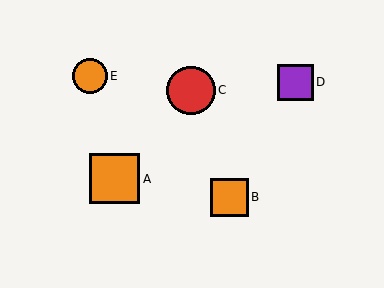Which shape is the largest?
The orange square (labeled A) is the largest.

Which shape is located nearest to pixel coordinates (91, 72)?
The orange circle (labeled E) at (90, 76) is nearest to that location.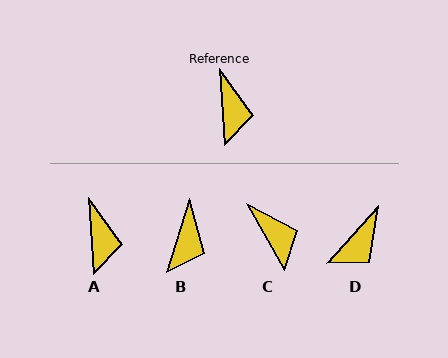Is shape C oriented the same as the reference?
No, it is off by about 26 degrees.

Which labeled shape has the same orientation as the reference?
A.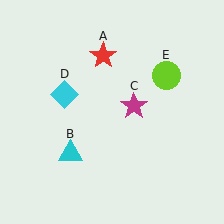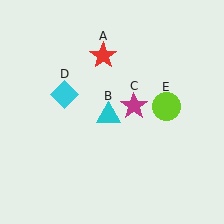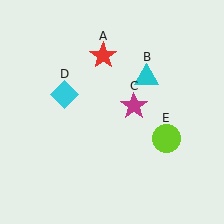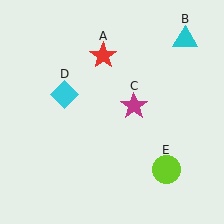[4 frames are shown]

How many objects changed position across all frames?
2 objects changed position: cyan triangle (object B), lime circle (object E).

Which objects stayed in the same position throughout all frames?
Red star (object A) and magenta star (object C) and cyan diamond (object D) remained stationary.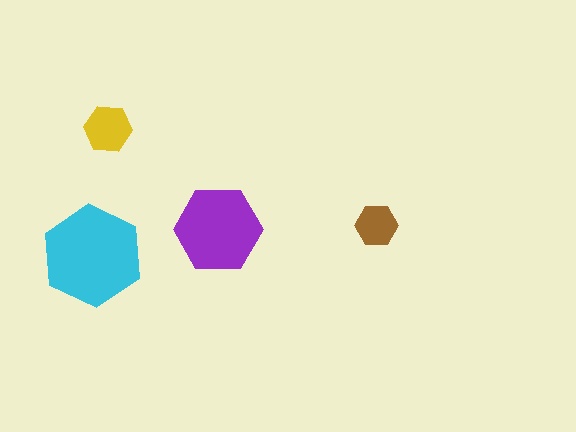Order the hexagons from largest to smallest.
the cyan one, the purple one, the yellow one, the brown one.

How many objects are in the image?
There are 4 objects in the image.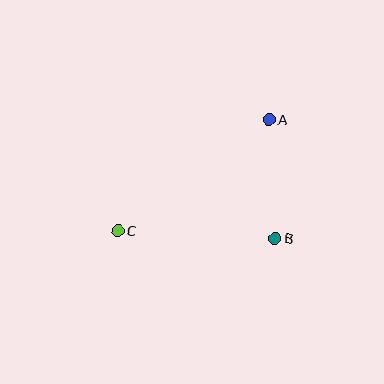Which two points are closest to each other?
Points A and B are closest to each other.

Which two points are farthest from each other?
Points A and C are farthest from each other.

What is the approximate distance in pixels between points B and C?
The distance between B and C is approximately 158 pixels.